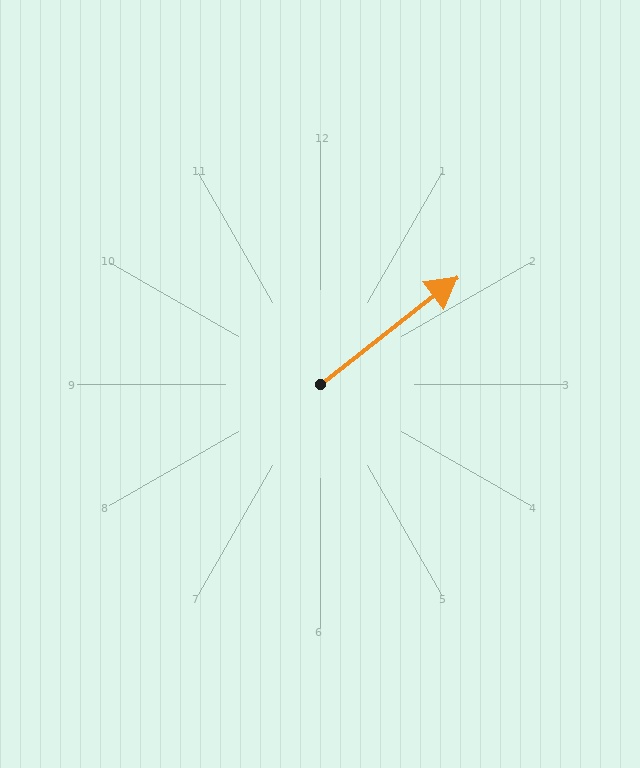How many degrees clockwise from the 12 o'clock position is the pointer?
Approximately 52 degrees.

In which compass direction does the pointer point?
Northeast.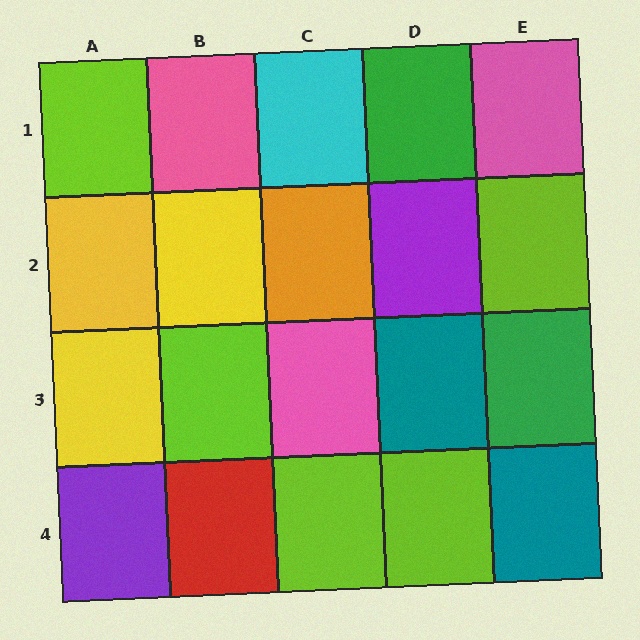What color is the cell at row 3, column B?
Lime.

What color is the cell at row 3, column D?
Teal.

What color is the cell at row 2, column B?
Yellow.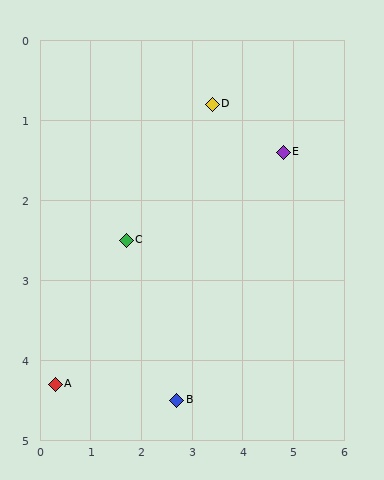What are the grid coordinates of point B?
Point B is at approximately (2.7, 4.5).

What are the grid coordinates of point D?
Point D is at approximately (3.4, 0.8).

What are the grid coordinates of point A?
Point A is at approximately (0.3, 4.3).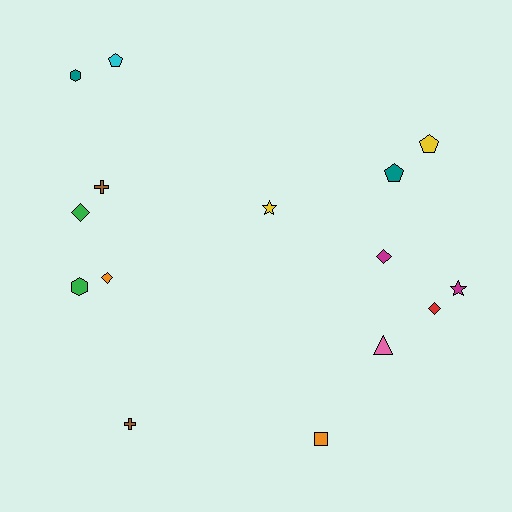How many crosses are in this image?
There are 2 crosses.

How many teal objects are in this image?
There are 2 teal objects.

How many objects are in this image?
There are 15 objects.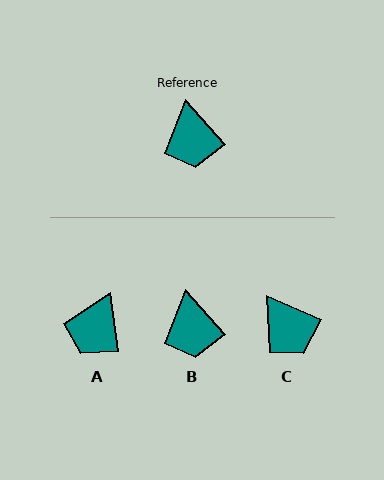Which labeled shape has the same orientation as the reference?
B.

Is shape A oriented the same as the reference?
No, it is off by about 35 degrees.